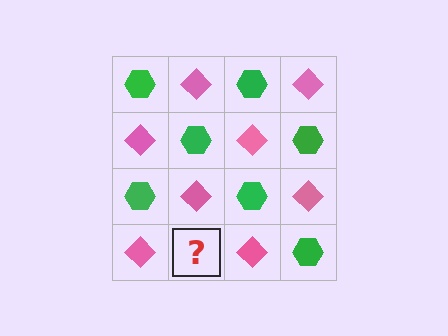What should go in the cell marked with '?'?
The missing cell should contain a green hexagon.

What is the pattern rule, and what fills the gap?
The rule is that it alternates green hexagon and pink diamond in a checkerboard pattern. The gap should be filled with a green hexagon.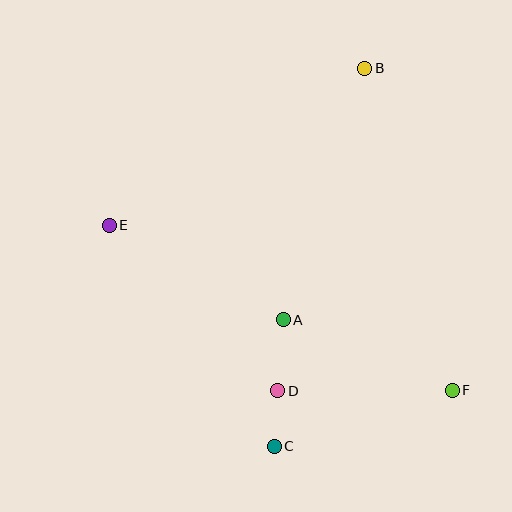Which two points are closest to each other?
Points C and D are closest to each other.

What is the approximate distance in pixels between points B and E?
The distance between B and E is approximately 300 pixels.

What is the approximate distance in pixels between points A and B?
The distance between A and B is approximately 264 pixels.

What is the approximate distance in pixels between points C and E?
The distance between C and E is approximately 276 pixels.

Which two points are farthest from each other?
Points B and C are farthest from each other.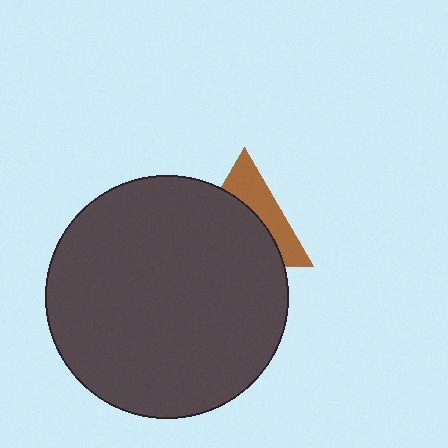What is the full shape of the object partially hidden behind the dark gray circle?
The partially hidden object is a brown triangle.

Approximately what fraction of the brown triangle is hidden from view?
Roughly 62% of the brown triangle is hidden behind the dark gray circle.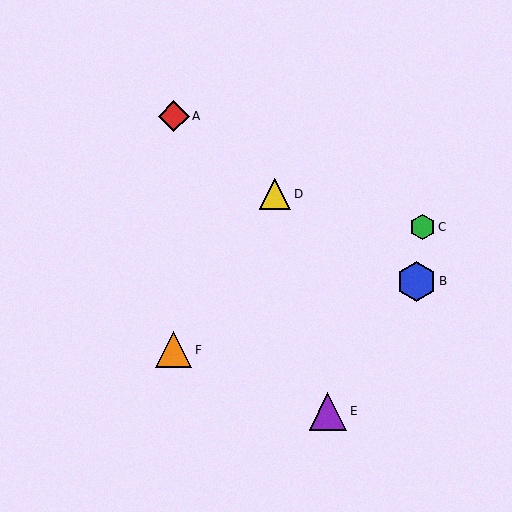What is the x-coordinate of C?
Object C is at x≈423.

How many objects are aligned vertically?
2 objects (A, F) are aligned vertically.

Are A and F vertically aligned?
Yes, both are at x≈174.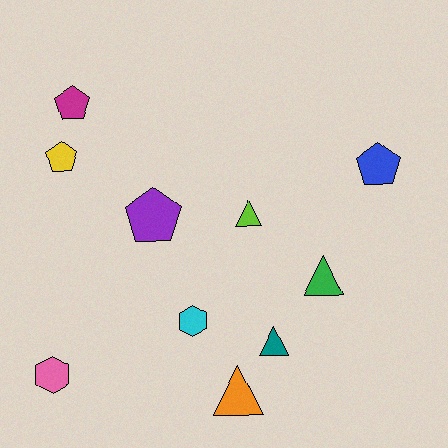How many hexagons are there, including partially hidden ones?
There are 2 hexagons.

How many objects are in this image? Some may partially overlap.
There are 10 objects.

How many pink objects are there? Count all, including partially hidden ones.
There is 1 pink object.